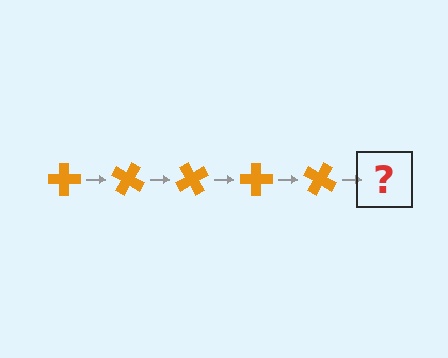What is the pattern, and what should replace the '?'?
The pattern is that the cross rotates 30 degrees each step. The '?' should be an orange cross rotated 150 degrees.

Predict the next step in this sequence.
The next step is an orange cross rotated 150 degrees.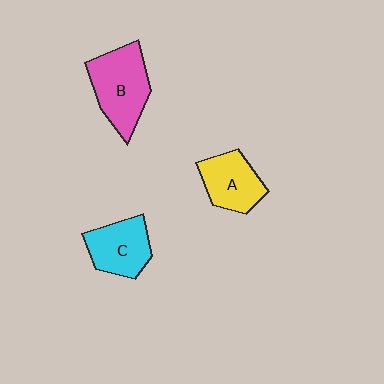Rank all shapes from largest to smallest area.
From largest to smallest: B (pink), C (cyan), A (yellow).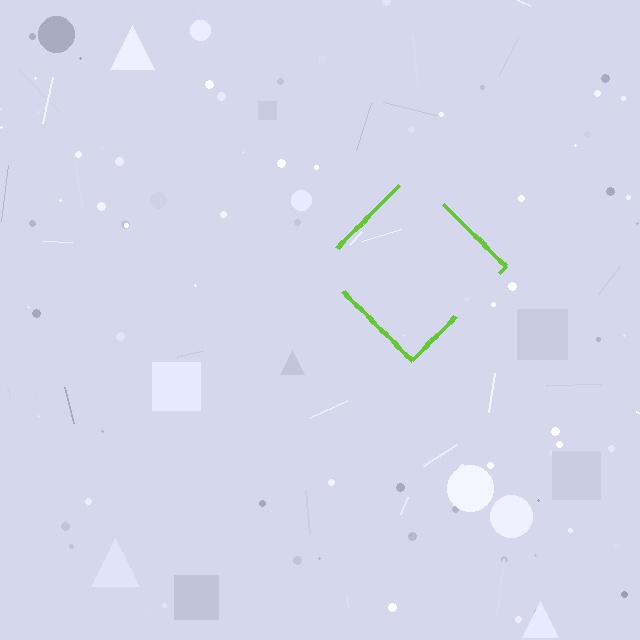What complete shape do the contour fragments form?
The contour fragments form a diamond.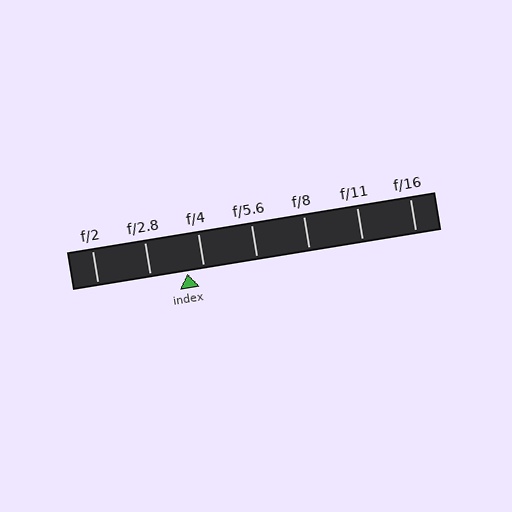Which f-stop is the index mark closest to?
The index mark is closest to f/4.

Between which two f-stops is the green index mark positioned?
The index mark is between f/2.8 and f/4.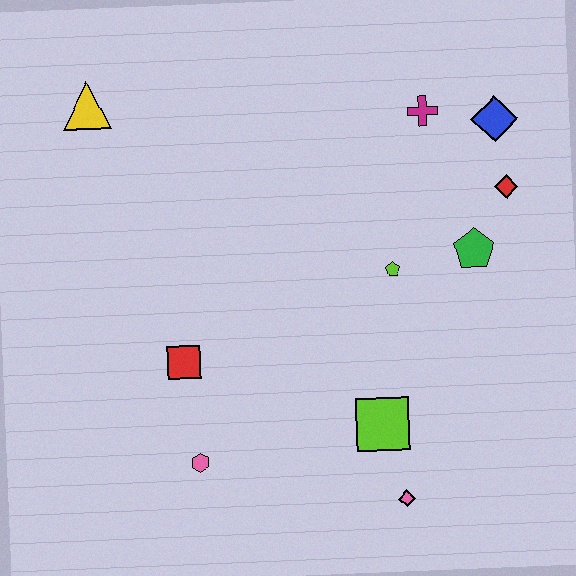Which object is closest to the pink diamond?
The lime square is closest to the pink diamond.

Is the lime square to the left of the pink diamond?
Yes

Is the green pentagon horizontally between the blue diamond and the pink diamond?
Yes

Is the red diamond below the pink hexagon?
No